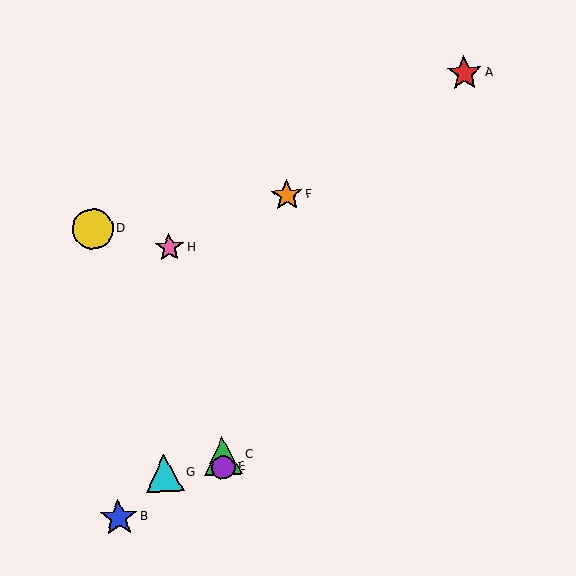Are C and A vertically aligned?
No, C is at x≈223 and A is at x≈464.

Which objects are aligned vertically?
Objects C, E are aligned vertically.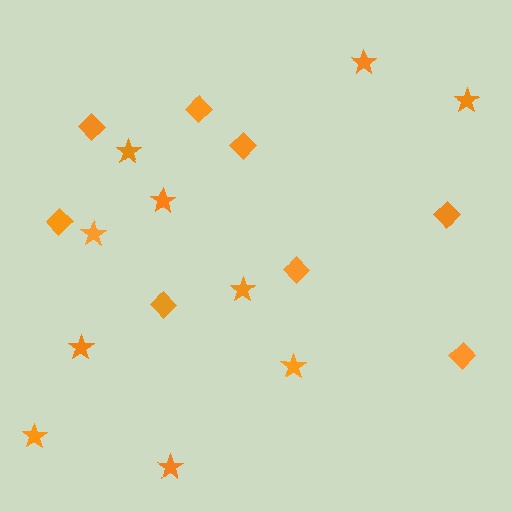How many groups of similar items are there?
There are 2 groups: one group of stars (10) and one group of diamonds (8).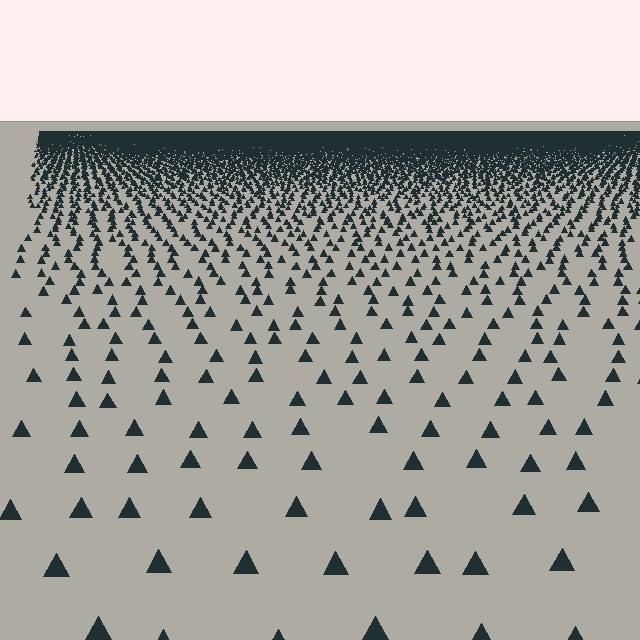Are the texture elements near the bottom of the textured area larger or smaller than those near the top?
Larger. Near the bottom, elements are closer to the viewer and appear at a bigger on-screen size.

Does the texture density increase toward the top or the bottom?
Density increases toward the top.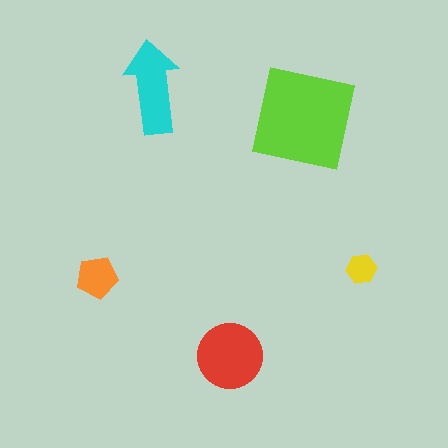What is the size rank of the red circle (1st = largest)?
2nd.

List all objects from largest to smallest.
The lime square, the red circle, the cyan arrow, the orange pentagon, the yellow hexagon.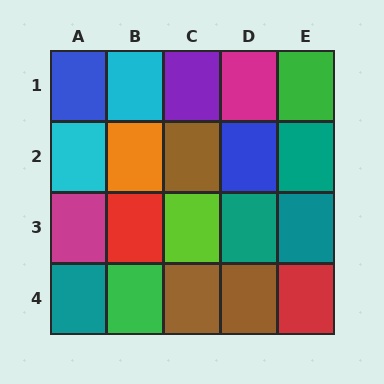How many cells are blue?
2 cells are blue.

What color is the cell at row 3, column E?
Teal.